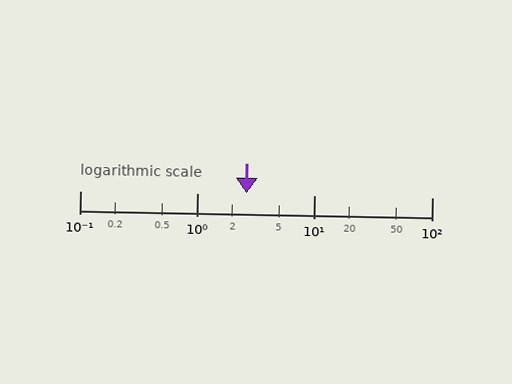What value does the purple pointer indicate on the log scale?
The pointer indicates approximately 2.6.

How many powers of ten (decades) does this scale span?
The scale spans 3 decades, from 0.1 to 100.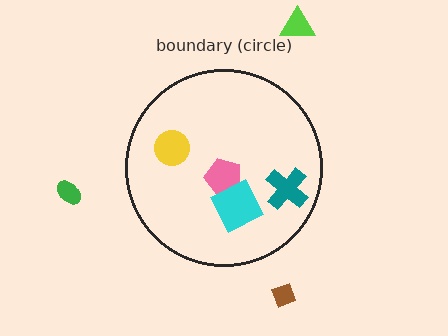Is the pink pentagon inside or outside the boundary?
Inside.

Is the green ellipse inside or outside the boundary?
Outside.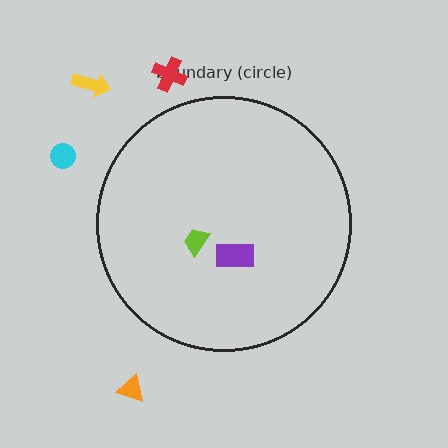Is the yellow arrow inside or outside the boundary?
Outside.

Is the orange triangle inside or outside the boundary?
Outside.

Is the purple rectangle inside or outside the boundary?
Inside.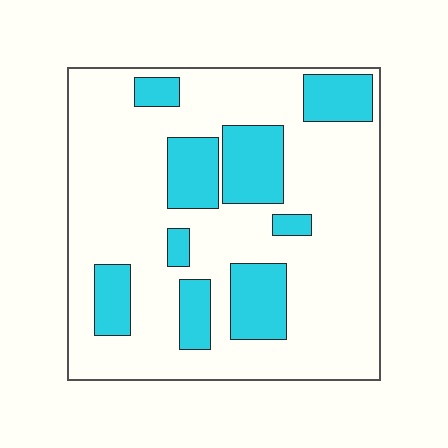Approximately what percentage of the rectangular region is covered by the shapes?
Approximately 25%.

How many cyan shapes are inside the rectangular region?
9.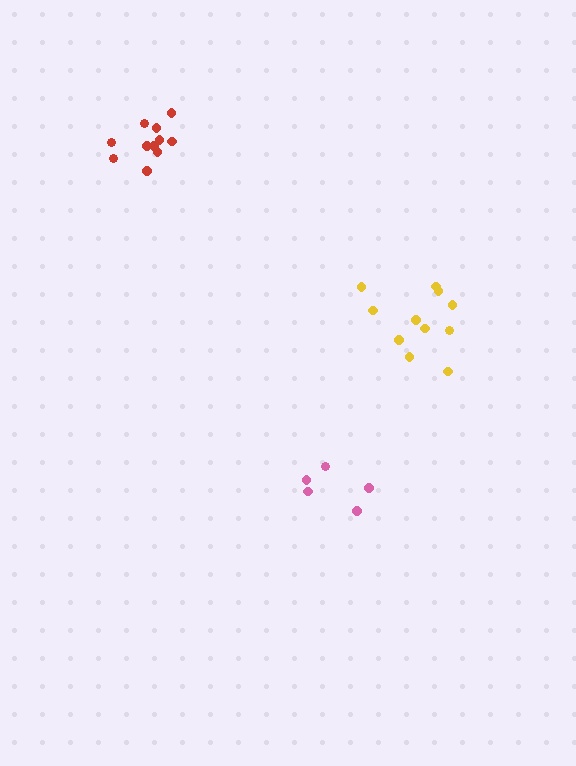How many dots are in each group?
Group 1: 5 dots, Group 2: 11 dots, Group 3: 11 dots (27 total).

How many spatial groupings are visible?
There are 3 spatial groupings.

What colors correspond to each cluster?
The clusters are colored: pink, yellow, red.